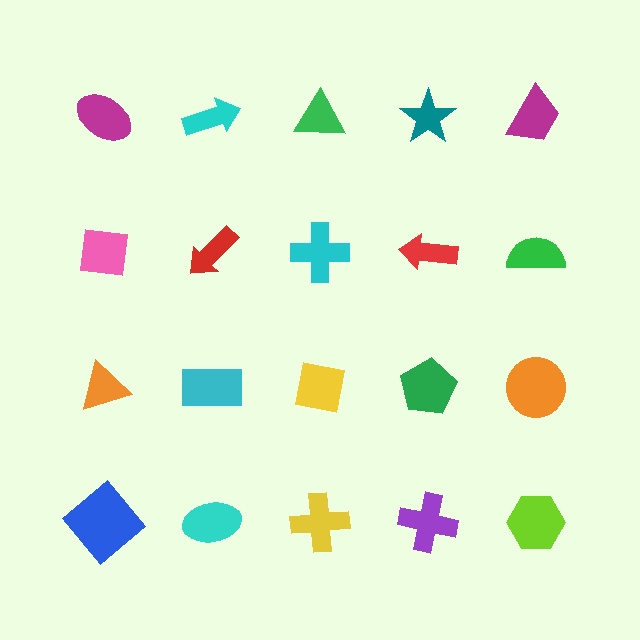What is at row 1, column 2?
A cyan arrow.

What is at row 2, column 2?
A red arrow.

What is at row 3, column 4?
A green pentagon.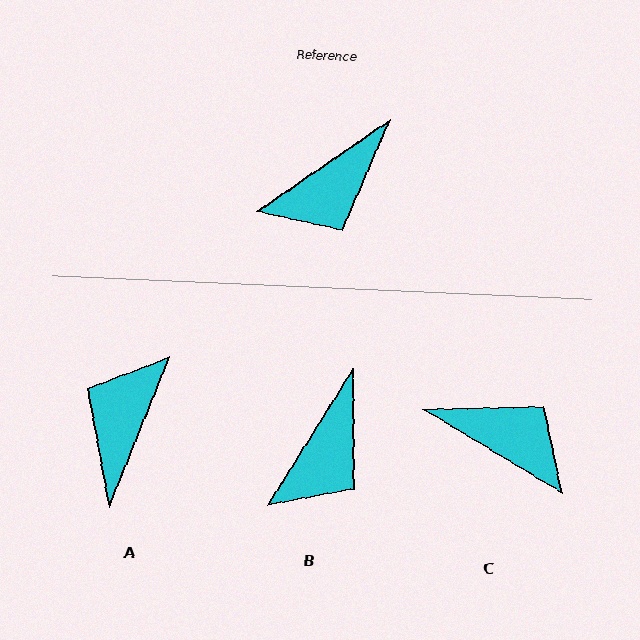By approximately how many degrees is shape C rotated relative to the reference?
Approximately 114 degrees counter-clockwise.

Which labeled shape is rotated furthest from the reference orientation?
A, about 146 degrees away.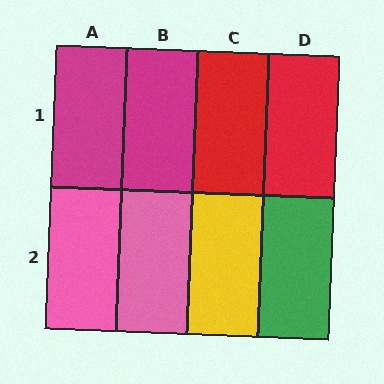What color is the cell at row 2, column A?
Pink.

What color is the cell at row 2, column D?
Green.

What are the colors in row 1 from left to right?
Magenta, magenta, red, red.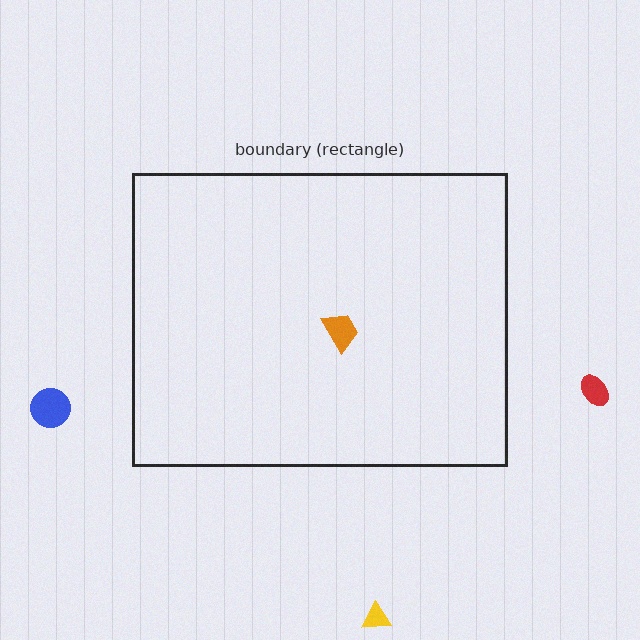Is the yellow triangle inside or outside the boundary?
Outside.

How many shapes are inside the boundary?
1 inside, 3 outside.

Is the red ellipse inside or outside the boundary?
Outside.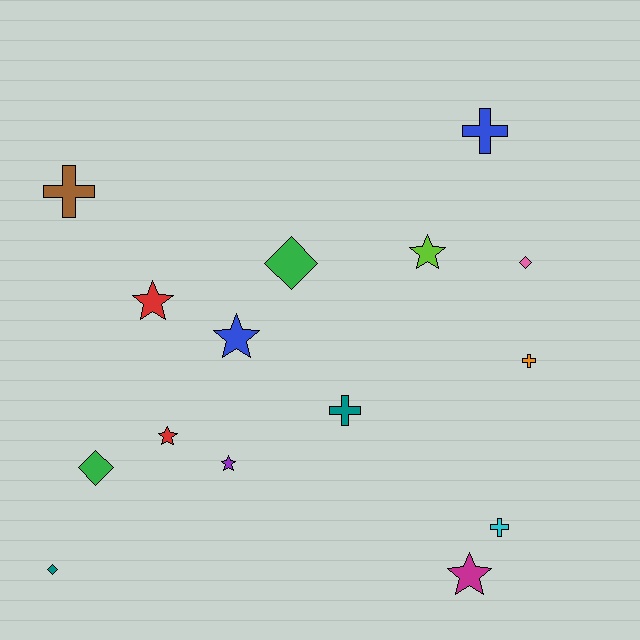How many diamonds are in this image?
There are 4 diamonds.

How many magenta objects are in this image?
There is 1 magenta object.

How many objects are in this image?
There are 15 objects.